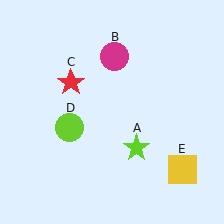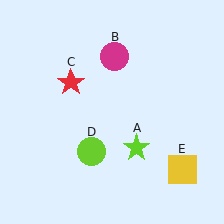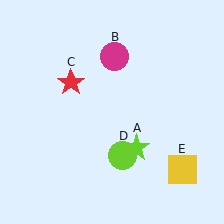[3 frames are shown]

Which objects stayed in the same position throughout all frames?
Lime star (object A) and magenta circle (object B) and red star (object C) and yellow square (object E) remained stationary.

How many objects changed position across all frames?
1 object changed position: lime circle (object D).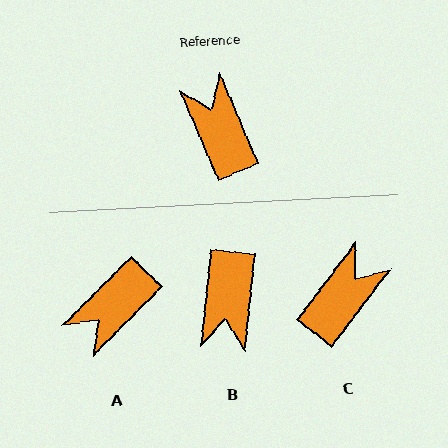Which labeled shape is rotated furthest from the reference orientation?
B, about 151 degrees away.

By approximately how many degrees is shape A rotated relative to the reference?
Approximately 112 degrees counter-clockwise.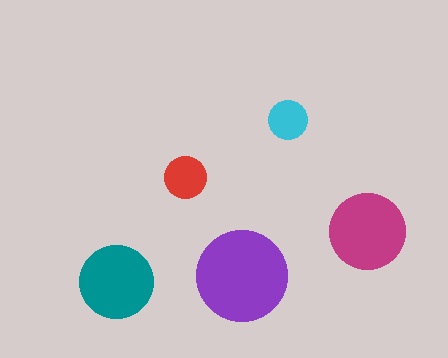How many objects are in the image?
There are 5 objects in the image.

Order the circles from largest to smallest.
the purple one, the magenta one, the teal one, the red one, the cyan one.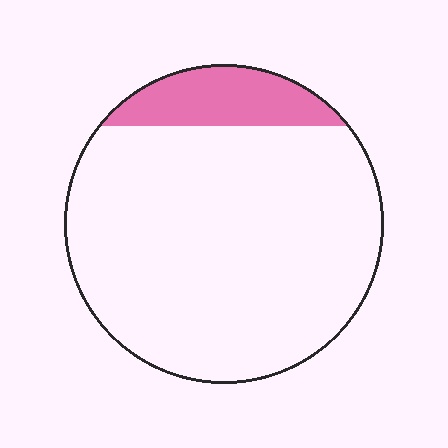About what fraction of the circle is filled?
About one eighth (1/8).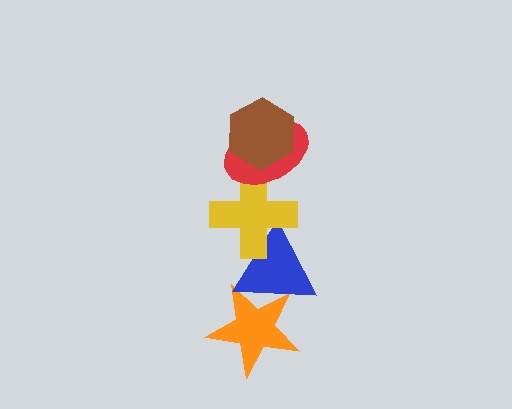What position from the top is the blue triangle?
The blue triangle is 4th from the top.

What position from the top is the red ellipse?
The red ellipse is 2nd from the top.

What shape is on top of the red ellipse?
The brown hexagon is on top of the red ellipse.